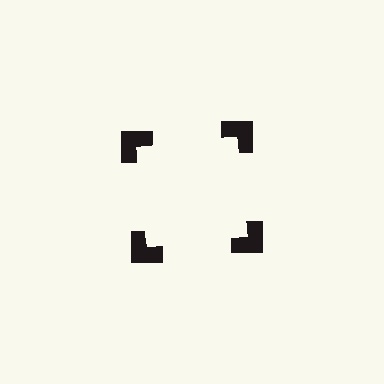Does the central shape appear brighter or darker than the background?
It typically appears slightly brighter than the background, even though no actual brightness change is drawn.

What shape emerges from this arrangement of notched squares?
An illusory square — its edges are inferred from the aligned wedge cuts in the notched squares, not physically drawn.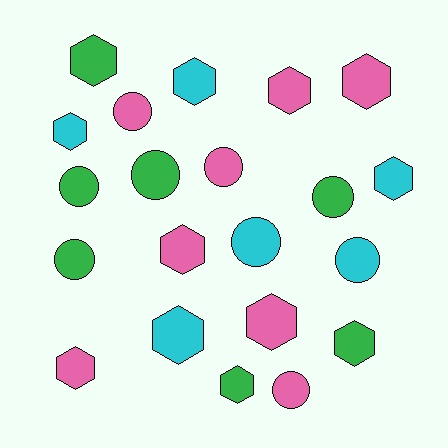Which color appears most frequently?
Pink, with 8 objects.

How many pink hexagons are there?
There are 5 pink hexagons.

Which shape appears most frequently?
Hexagon, with 12 objects.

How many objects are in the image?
There are 21 objects.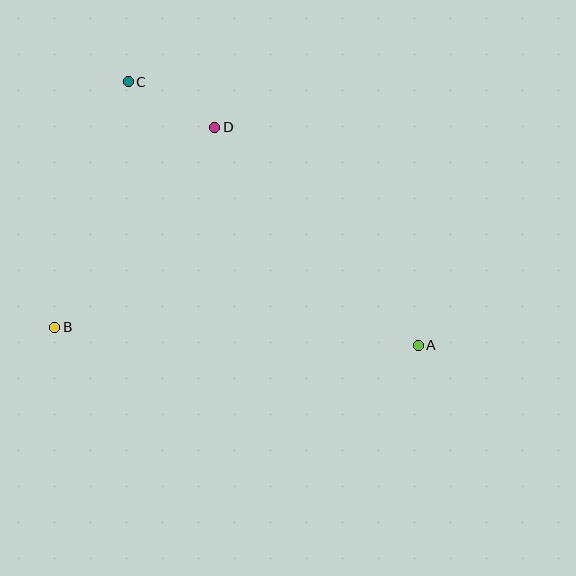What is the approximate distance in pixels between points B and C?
The distance between B and C is approximately 256 pixels.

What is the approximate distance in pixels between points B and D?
The distance between B and D is approximately 256 pixels.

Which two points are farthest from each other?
Points A and C are farthest from each other.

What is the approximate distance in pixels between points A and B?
The distance between A and B is approximately 364 pixels.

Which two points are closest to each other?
Points C and D are closest to each other.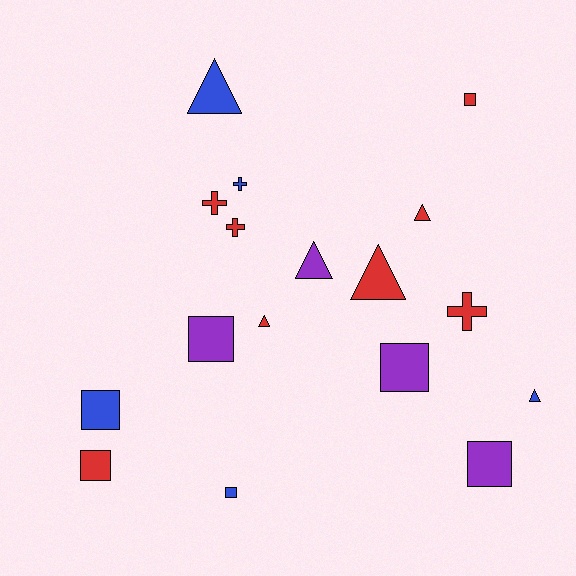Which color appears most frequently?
Red, with 8 objects.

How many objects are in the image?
There are 17 objects.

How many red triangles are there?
There are 3 red triangles.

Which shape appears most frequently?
Square, with 7 objects.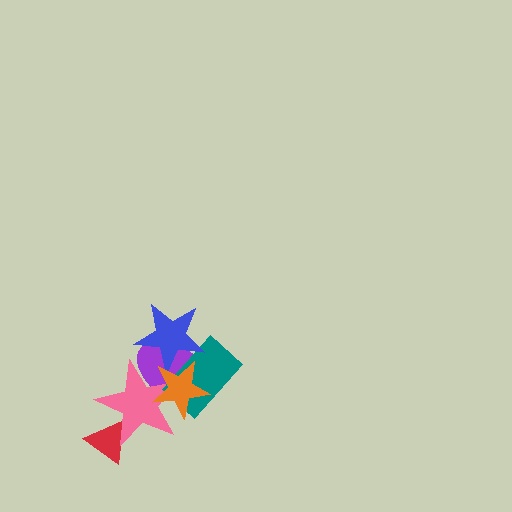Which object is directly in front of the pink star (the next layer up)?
The teal rectangle is directly in front of the pink star.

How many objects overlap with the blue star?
4 objects overlap with the blue star.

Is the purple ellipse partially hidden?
Yes, it is partially covered by another shape.